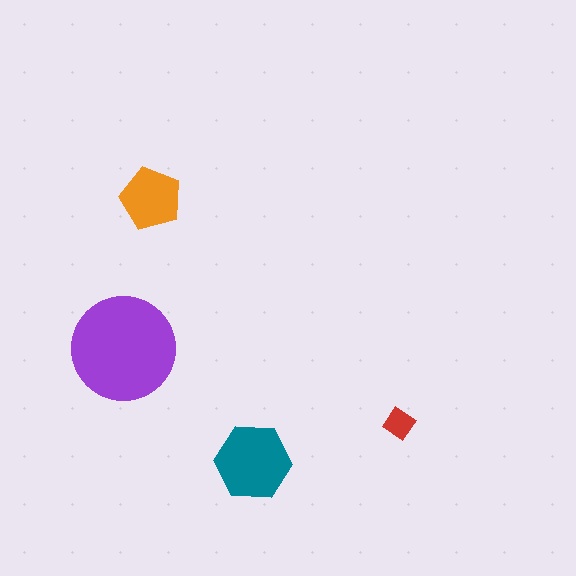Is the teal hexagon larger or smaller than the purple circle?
Smaller.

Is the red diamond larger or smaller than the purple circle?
Smaller.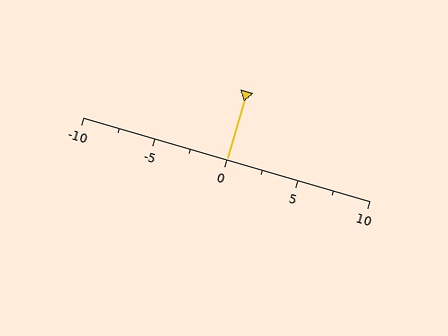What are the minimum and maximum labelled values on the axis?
The axis runs from -10 to 10.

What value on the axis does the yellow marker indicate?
The marker indicates approximately 0.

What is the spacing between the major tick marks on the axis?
The major ticks are spaced 5 apart.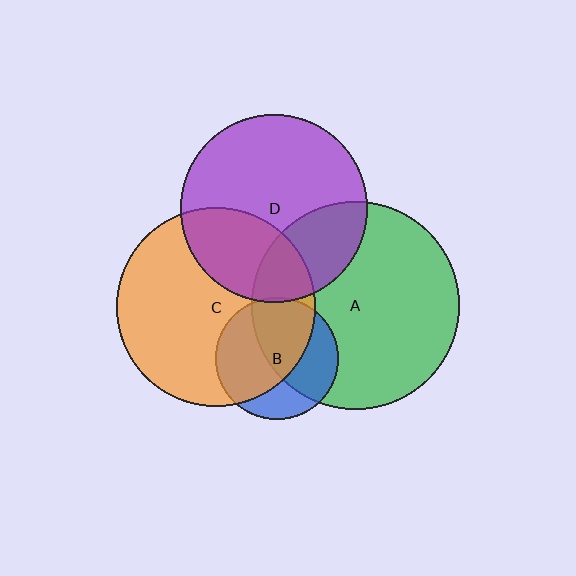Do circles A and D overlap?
Yes.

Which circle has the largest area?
Circle A (green).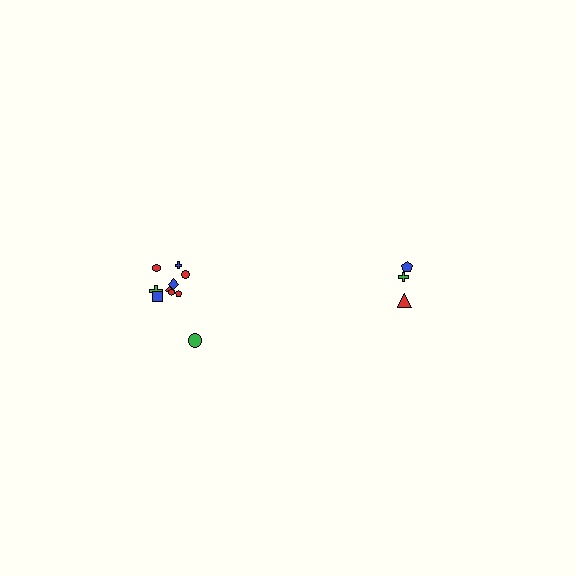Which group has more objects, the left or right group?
The left group.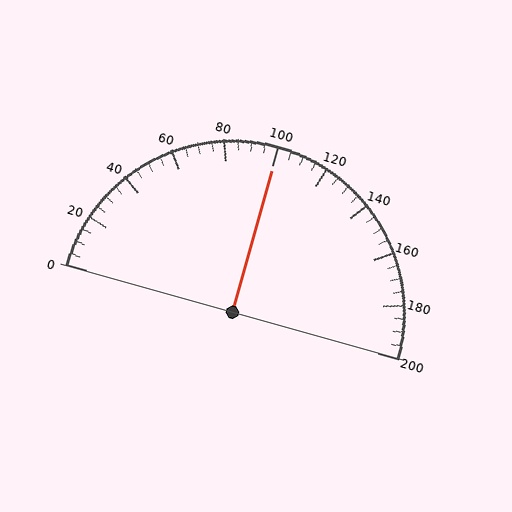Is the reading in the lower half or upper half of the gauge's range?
The reading is in the upper half of the range (0 to 200).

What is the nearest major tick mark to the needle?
The nearest major tick mark is 100.